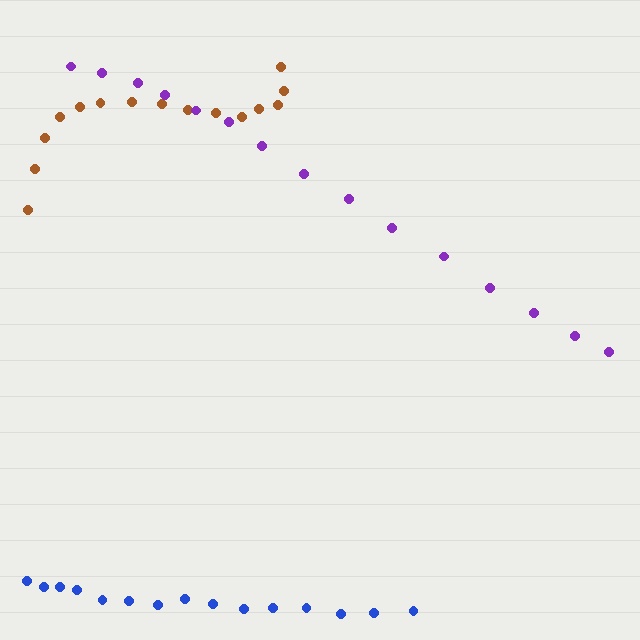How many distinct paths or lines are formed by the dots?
There are 3 distinct paths.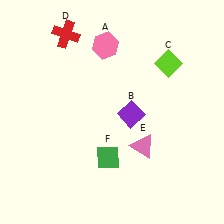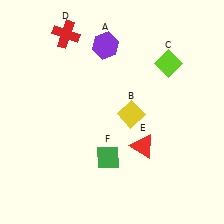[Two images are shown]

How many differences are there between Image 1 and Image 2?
There are 3 differences between the two images.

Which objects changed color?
A changed from pink to purple. B changed from purple to yellow. E changed from pink to red.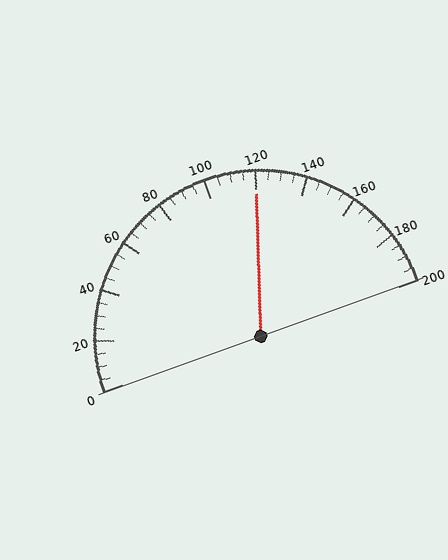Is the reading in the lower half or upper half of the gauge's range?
The reading is in the upper half of the range (0 to 200).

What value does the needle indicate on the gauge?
The needle indicates approximately 120.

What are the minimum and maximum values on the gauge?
The gauge ranges from 0 to 200.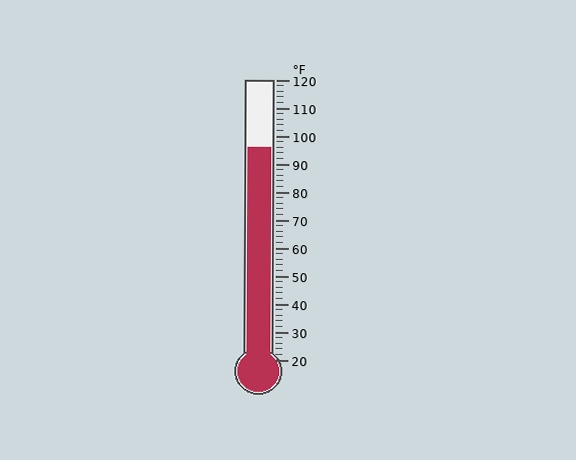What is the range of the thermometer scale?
The thermometer scale ranges from 20°F to 120°F.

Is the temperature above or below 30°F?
The temperature is above 30°F.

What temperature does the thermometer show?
The thermometer shows approximately 96°F.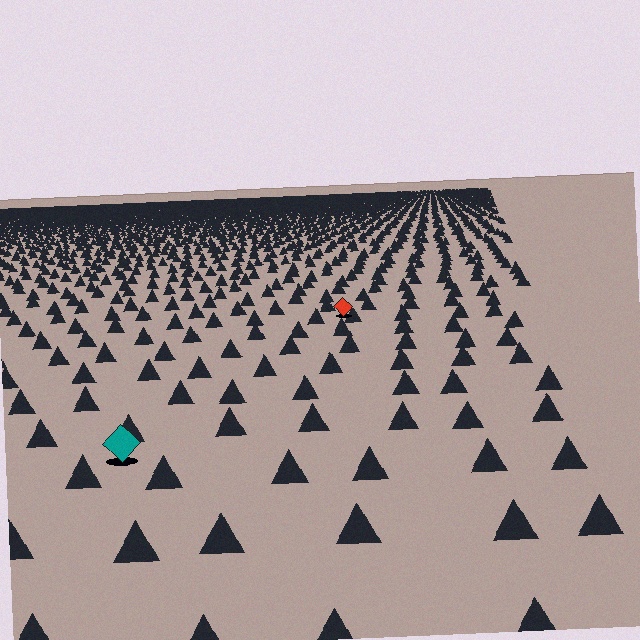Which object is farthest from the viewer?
The red diamond is farthest from the viewer. It appears smaller and the ground texture around it is denser.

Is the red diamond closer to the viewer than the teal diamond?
No. The teal diamond is closer — you can tell from the texture gradient: the ground texture is coarser near it.